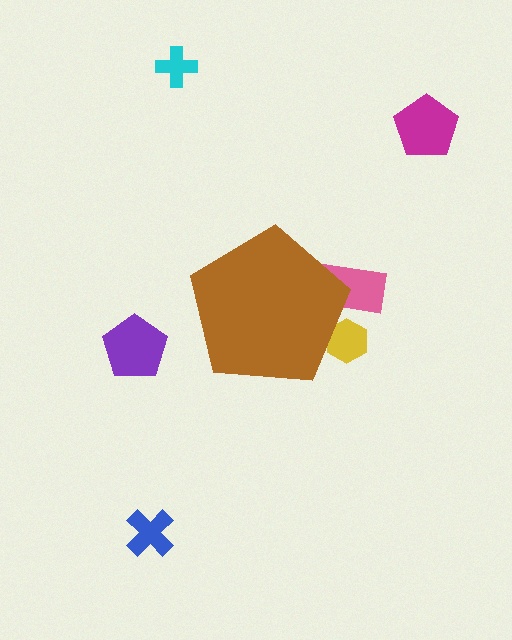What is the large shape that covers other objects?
A brown pentagon.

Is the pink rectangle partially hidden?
Yes, the pink rectangle is partially hidden behind the brown pentagon.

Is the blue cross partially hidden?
No, the blue cross is fully visible.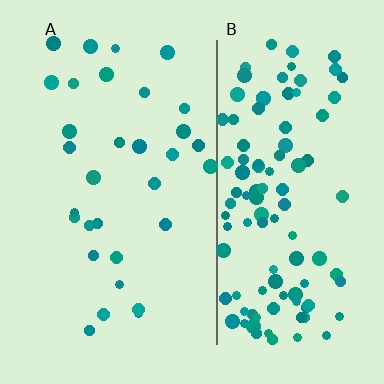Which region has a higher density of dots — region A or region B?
B (the right).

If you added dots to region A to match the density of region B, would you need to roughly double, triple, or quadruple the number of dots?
Approximately quadruple.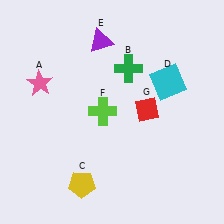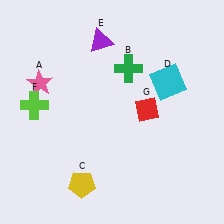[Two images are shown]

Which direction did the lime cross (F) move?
The lime cross (F) moved left.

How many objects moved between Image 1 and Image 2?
1 object moved between the two images.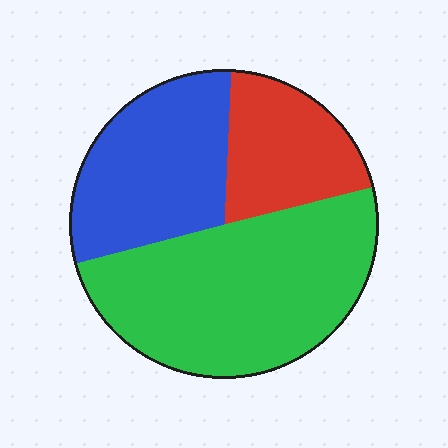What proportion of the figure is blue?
Blue covers roughly 30% of the figure.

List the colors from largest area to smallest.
From largest to smallest: green, blue, red.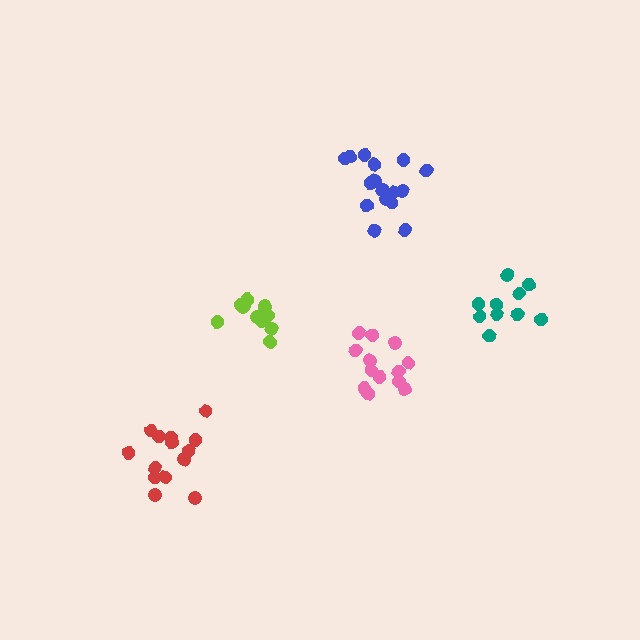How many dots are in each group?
Group 1: 10 dots, Group 2: 11 dots, Group 3: 16 dots, Group 4: 13 dots, Group 5: 14 dots (64 total).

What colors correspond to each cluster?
The clusters are colored: teal, lime, blue, pink, red.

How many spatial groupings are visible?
There are 5 spatial groupings.